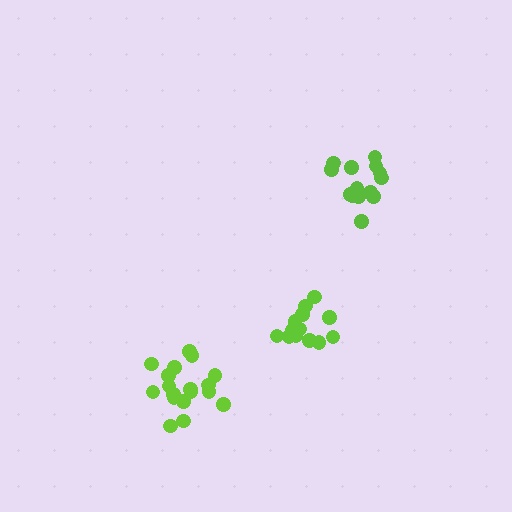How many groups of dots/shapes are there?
There are 3 groups.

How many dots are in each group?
Group 1: 15 dots, Group 2: 18 dots, Group 3: 13 dots (46 total).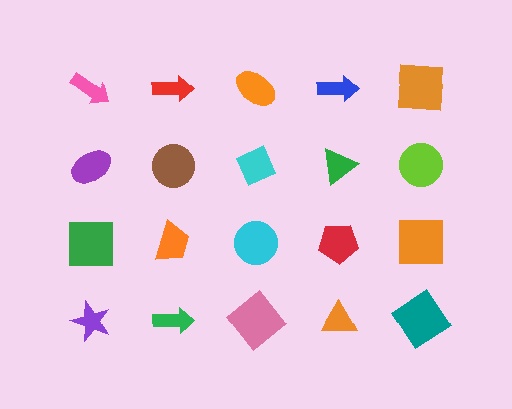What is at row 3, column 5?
An orange square.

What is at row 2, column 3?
A cyan diamond.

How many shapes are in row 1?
5 shapes.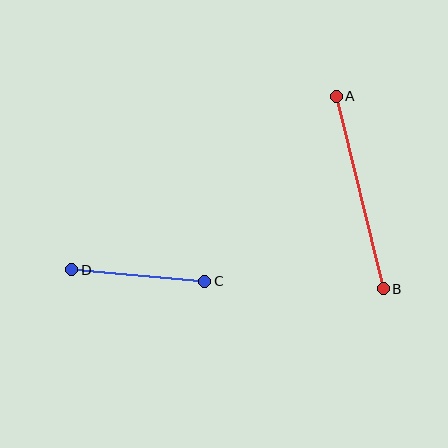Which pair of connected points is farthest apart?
Points A and B are farthest apart.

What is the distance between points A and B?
The distance is approximately 198 pixels.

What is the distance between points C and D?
The distance is approximately 134 pixels.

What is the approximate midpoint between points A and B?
The midpoint is at approximately (360, 192) pixels.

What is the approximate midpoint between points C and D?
The midpoint is at approximately (138, 275) pixels.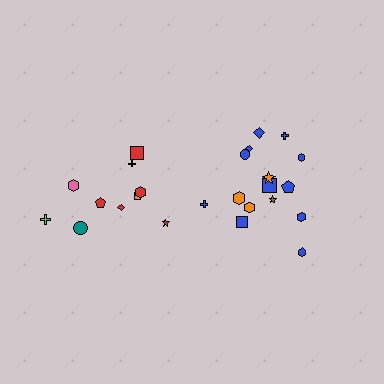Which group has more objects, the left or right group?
The right group.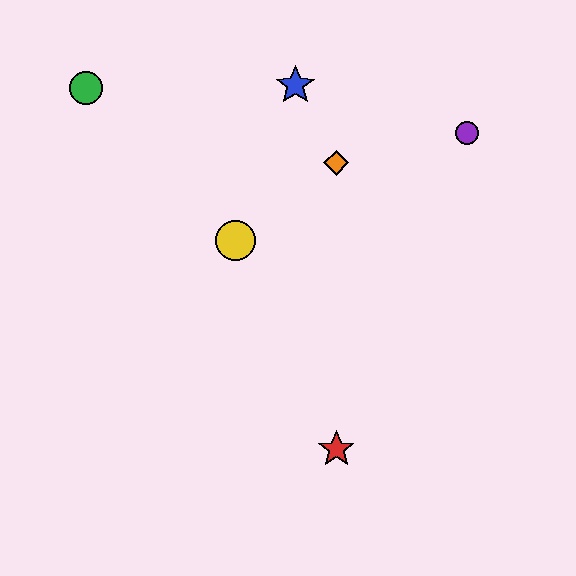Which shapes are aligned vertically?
The red star, the orange diamond are aligned vertically.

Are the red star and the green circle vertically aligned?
No, the red star is at x≈336 and the green circle is at x≈86.